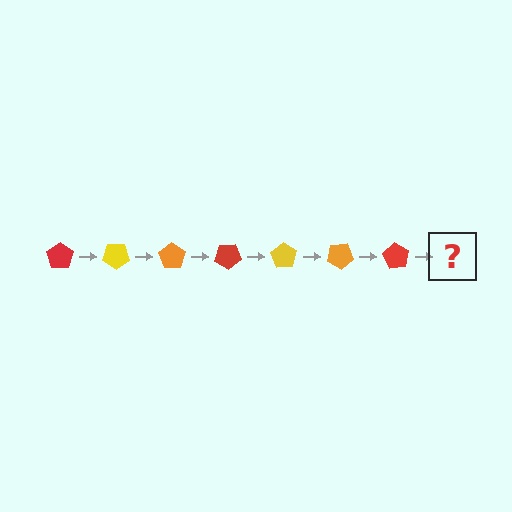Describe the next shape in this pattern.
It should be a yellow pentagon, rotated 245 degrees from the start.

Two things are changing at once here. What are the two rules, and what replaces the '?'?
The two rules are that it rotates 35 degrees each step and the color cycles through red, yellow, and orange. The '?' should be a yellow pentagon, rotated 245 degrees from the start.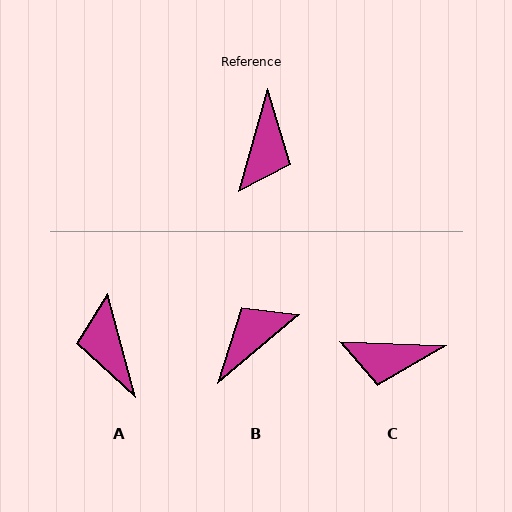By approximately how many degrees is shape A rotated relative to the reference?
Approximately 150 degrees clockwise.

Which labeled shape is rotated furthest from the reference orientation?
A, about 150 degrees away.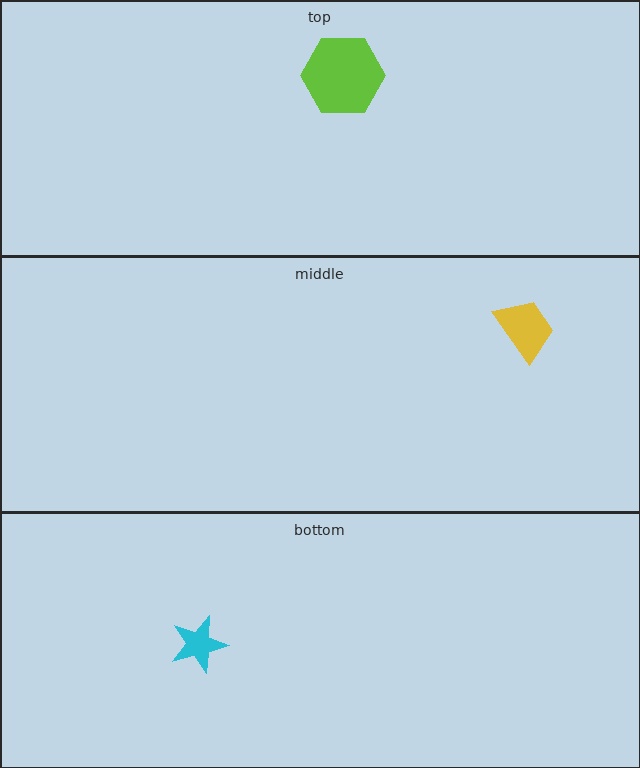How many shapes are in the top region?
1.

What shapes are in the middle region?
The yellow trapezoid.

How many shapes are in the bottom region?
1.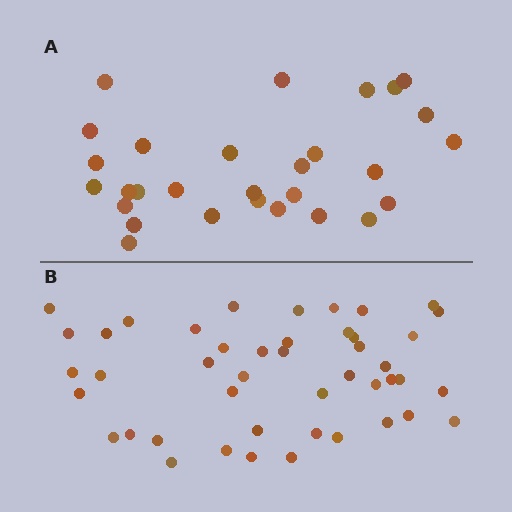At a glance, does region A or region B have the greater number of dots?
Region B (the bottom region) has more dots.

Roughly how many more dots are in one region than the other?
Region B has approximately 15 more dots than region A.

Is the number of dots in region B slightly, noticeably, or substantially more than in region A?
Region B has substantially more. The ratio is roughly 1.6 to 1.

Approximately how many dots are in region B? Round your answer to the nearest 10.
About 40 dots. (The exact count is 45, which rounds to 40.)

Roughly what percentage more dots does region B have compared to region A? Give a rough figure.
About 55% more.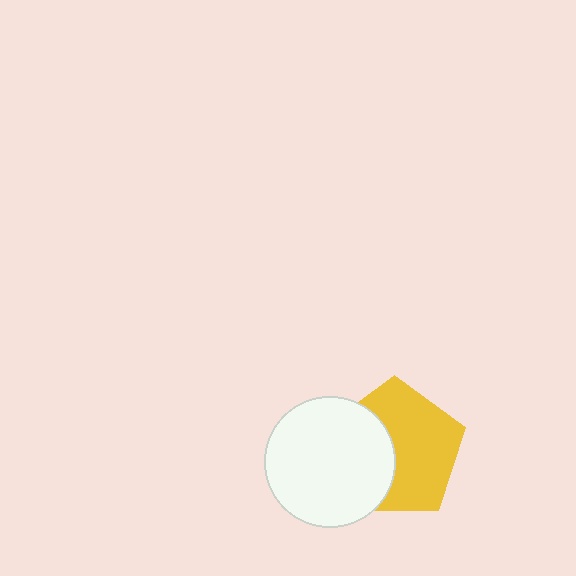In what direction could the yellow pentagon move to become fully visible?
The yellow pentagon could move right. That would shift it out from behind the white circle entirely.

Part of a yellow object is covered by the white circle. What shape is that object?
It is a pentagon.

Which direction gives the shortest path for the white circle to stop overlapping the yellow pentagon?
Moving left gives the shortest separation.